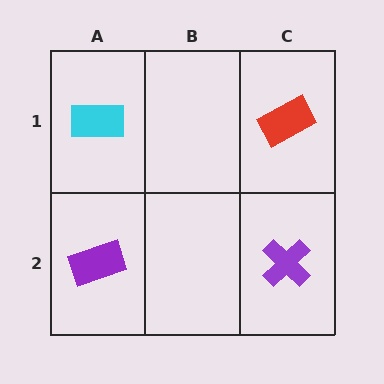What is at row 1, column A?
A cyan rectangle.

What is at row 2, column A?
A purple rectangle.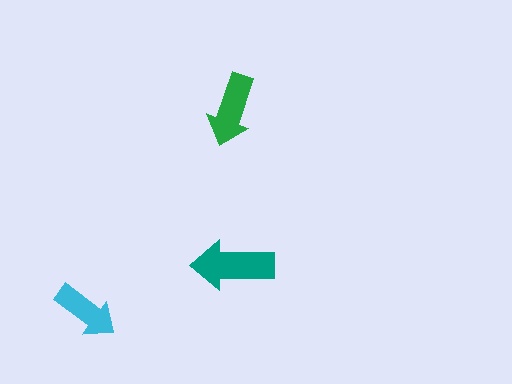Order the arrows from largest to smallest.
the teal one, the green one, the cyan one.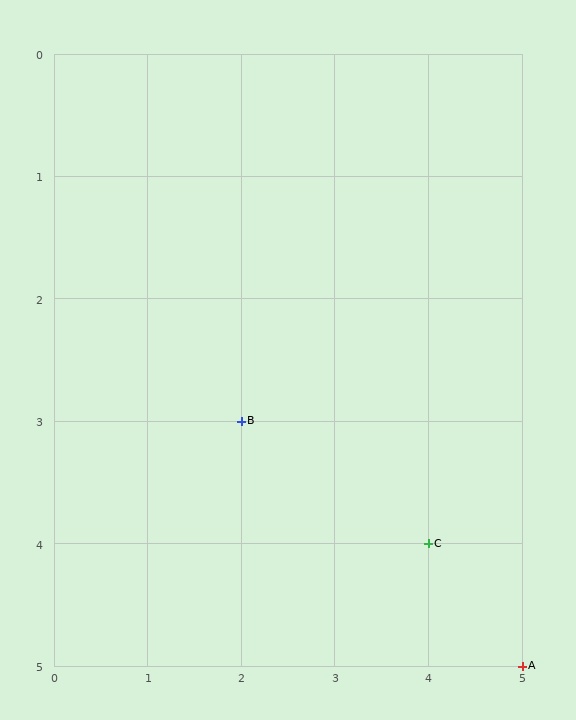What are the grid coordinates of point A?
Point A is at grid coordinates (5, 5).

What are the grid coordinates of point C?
Point C is at grid coordinates (4, 4).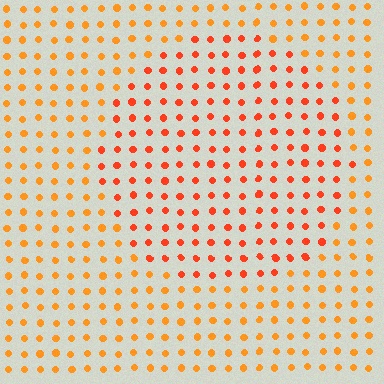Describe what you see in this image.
The image is filled with small orange elements in a uniform arrangement. A circle-shaped region is visible where the elements are tinted to a slightly different hue, forming a subtle color boundary.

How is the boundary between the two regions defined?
The boundary is defined purely by a slight shift in hue (about 24 degrees). Spacing, size, and orientation are identical on both sides.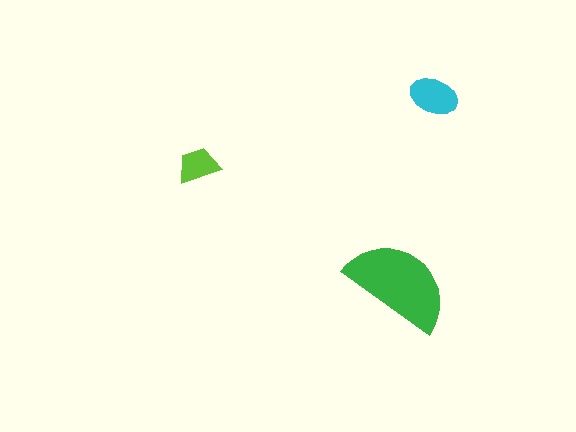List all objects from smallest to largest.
The lime trapezoid, the cyan ellipse, the green semicircle.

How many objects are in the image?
There are 3 objects in the image.